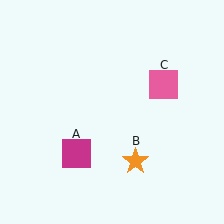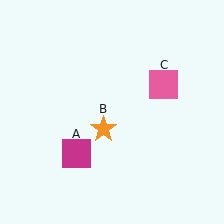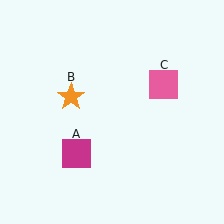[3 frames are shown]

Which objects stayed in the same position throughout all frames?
Magenta square (object A) and pink square (object C) remained stationary.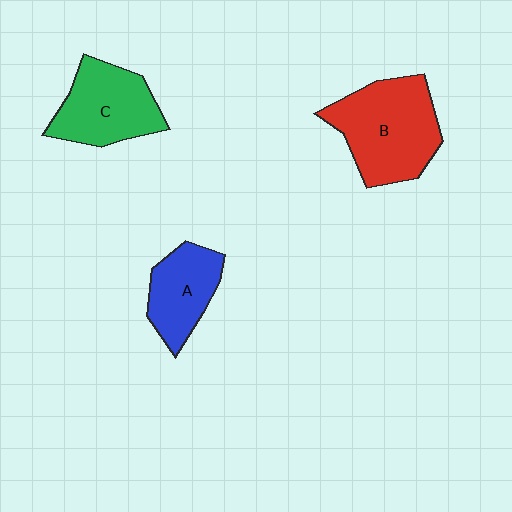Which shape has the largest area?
Shape B (red).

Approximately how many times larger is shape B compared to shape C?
Approximately 1.3 times.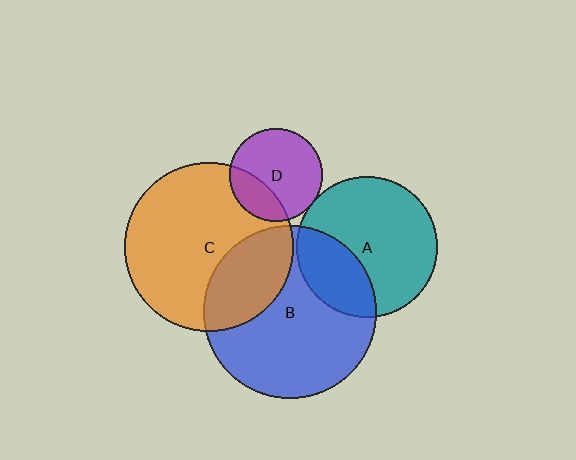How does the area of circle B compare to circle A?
Approximately 1.5 times.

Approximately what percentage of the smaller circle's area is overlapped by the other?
Approximately 30%.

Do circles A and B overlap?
Yes.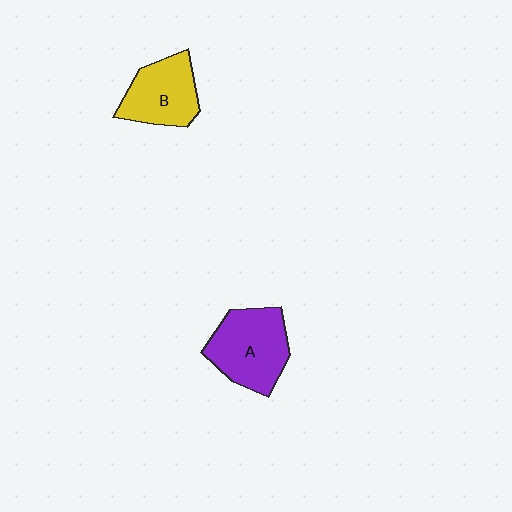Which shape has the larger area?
Shape A (purple).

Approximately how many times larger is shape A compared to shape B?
Approximately 1.2 times.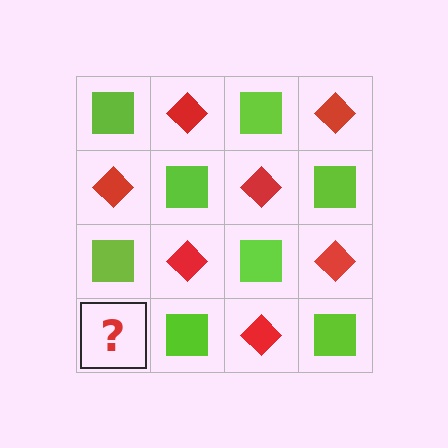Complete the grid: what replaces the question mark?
The question mark should be replaced with a red diamond.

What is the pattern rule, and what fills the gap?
The rule is that it alternates lime square and red diamond in a checkerboard pattern. The gap should be filled with a red diamond.